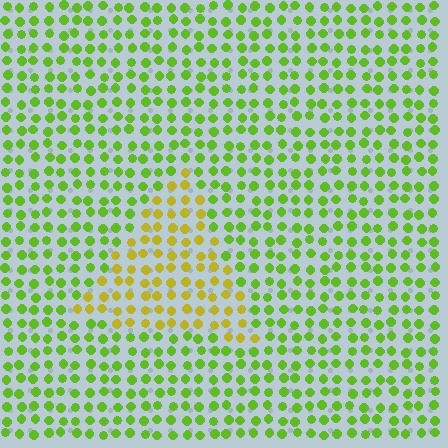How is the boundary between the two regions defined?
The boundary is defined purely by a slight shift in hue (about 41 degrees). Spacing, size, and orientation are identical on both sides.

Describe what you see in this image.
The image is filled with small lime elements in a uniform arrangement. A triangle-shaped region is visible where the elements are tinted to a slightly different hue, forming a subtle color boundary.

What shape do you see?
I see a triangle.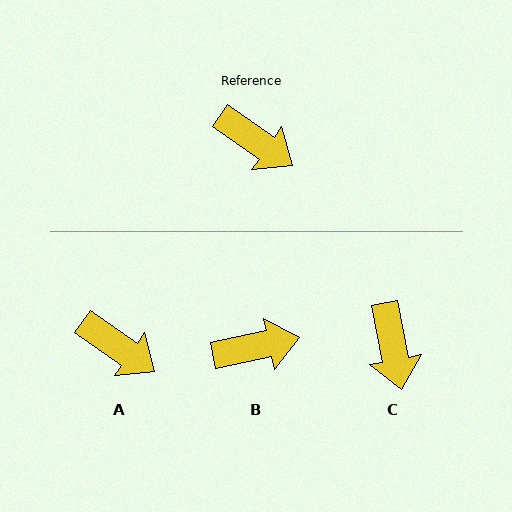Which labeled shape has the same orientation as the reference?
A.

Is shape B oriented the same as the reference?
No, it is off by about 47 degrees.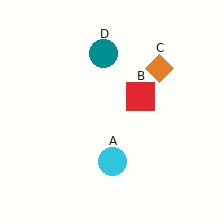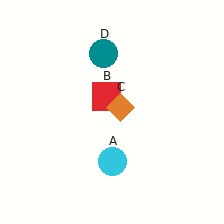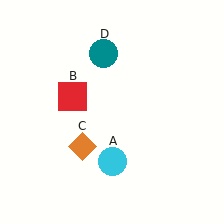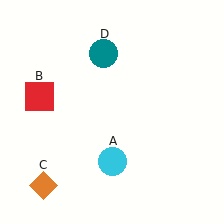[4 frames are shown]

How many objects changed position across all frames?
2 objects changed position: red square (object B), orange diamond (object C).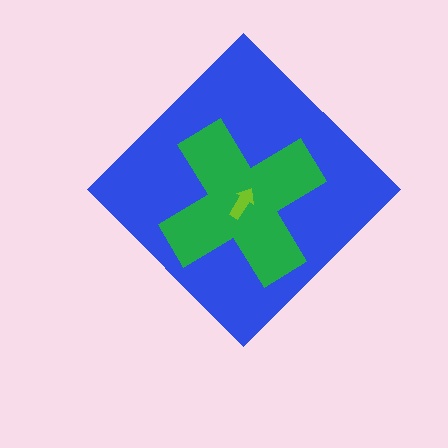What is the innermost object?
The lime arrow.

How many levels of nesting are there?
3.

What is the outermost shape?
The blue diamond.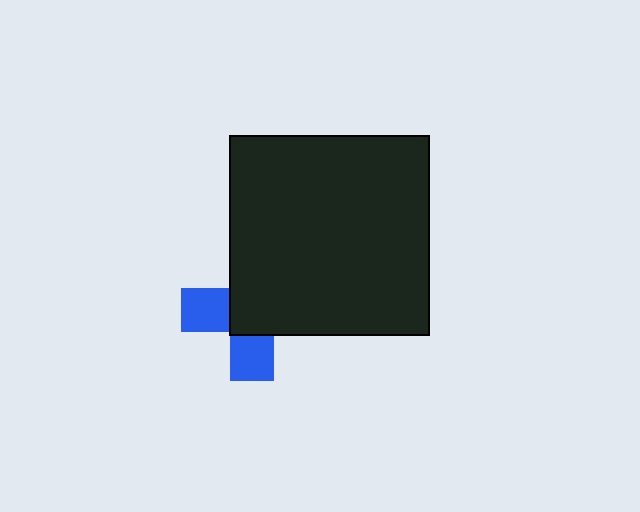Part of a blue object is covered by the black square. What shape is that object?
It is a cross.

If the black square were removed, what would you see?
You would see the complete blue cross.